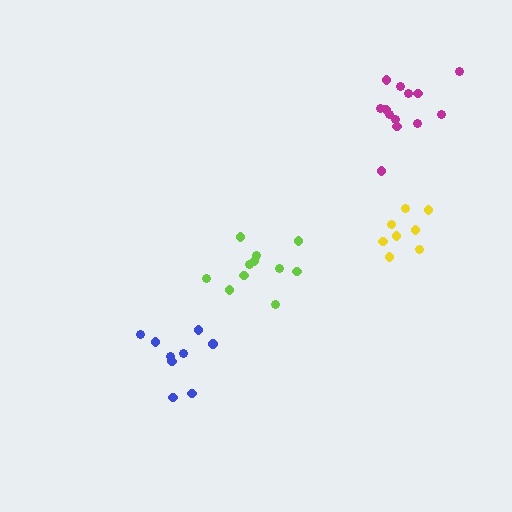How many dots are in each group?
Group 1: 9 dots, Group 2: 8 dots, Group 3: 11 dots, Group 4: 13 dots (41 total).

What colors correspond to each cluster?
The clusters are colored: blue, yellow, lime, magenta.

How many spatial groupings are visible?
There are 4 spatial groupings.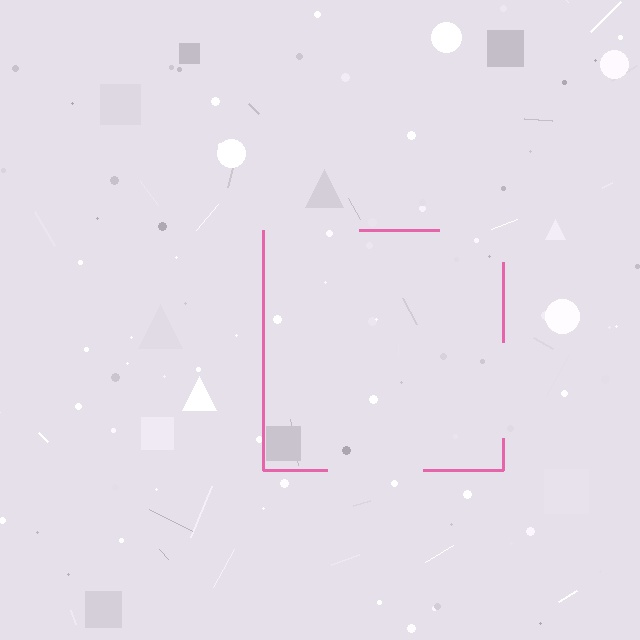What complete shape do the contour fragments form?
The contour fragments form a square.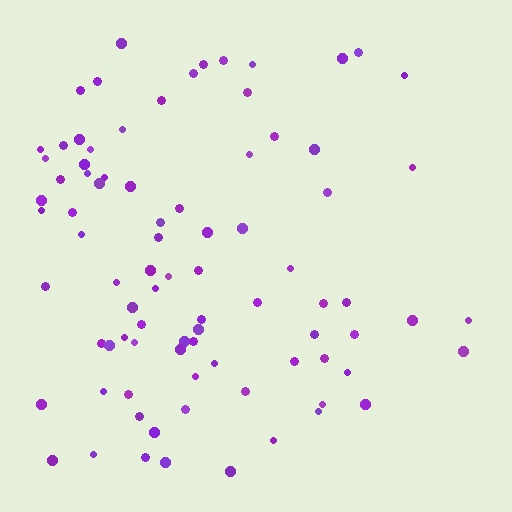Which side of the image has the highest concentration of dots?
The left.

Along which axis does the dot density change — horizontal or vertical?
Horizontal.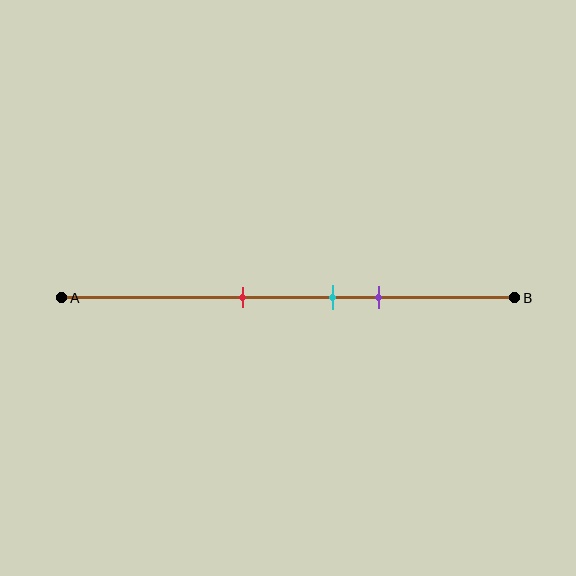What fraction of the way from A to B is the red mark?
The red mark is approximately 40% (0.4) of the way from A to B.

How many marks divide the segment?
There are 3 marks dividing the segment.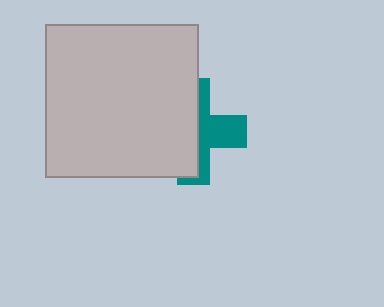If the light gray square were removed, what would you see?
You would see the complete teal cross.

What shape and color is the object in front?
The object in front is a light gray square.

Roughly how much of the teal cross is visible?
A small part of it is visible (roughly 42%).